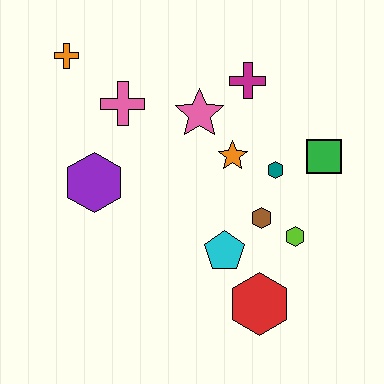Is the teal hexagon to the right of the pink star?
Yes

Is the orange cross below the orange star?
No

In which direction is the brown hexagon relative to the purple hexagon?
The brown hexagon is to the right of the purple hexagon.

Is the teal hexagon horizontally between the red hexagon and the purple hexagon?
No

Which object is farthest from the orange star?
The orange cross is farthest from the orange star.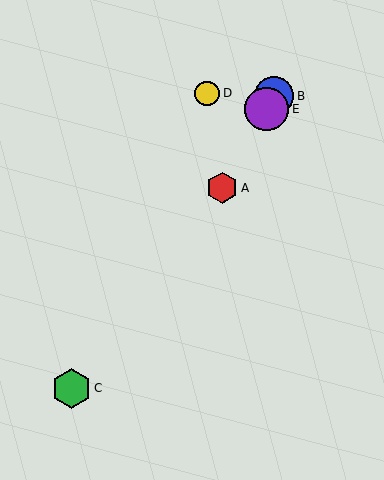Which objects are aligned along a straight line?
Objects A, B, E are aligned along a straight line.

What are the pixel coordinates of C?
Object C is at (71, 388).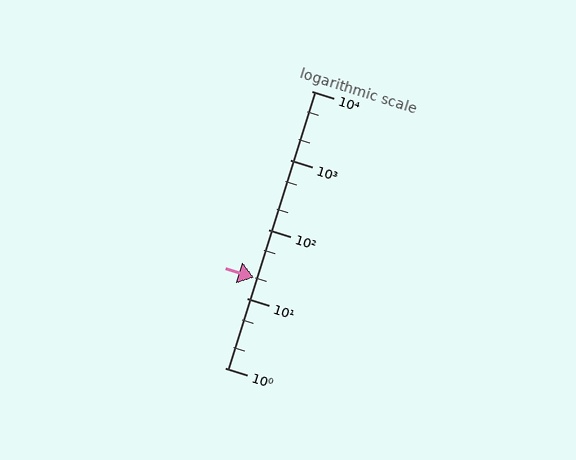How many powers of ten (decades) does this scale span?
The scale spans 4 decades, from 1 to 10000.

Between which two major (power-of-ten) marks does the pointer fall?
The pointer is between 10 and 100.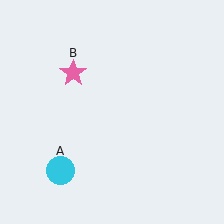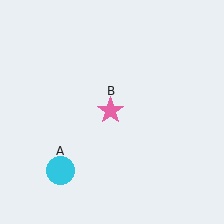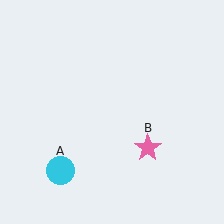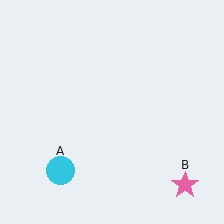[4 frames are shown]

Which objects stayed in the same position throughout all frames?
Cyan circle (object A) remained stationary.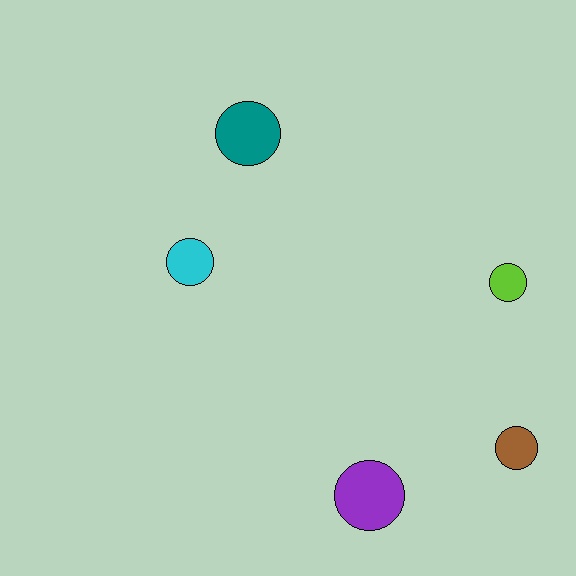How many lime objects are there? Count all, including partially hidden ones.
There is 1 lime object.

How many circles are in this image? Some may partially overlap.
There are 5 circles.